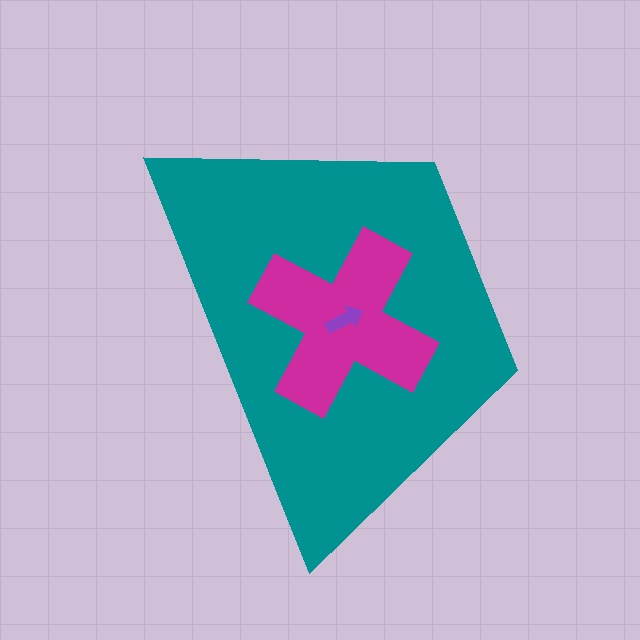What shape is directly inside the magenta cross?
The purple arrow.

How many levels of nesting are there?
3.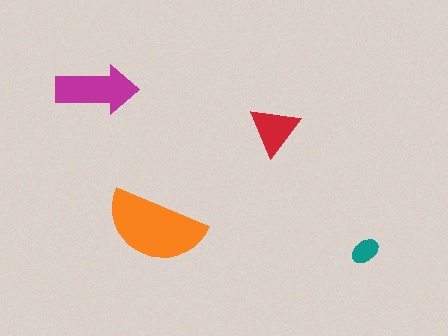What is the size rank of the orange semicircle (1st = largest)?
1st.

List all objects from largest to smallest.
The orange semicircle, the magenta arrow, the red triangle, the teal ellipse.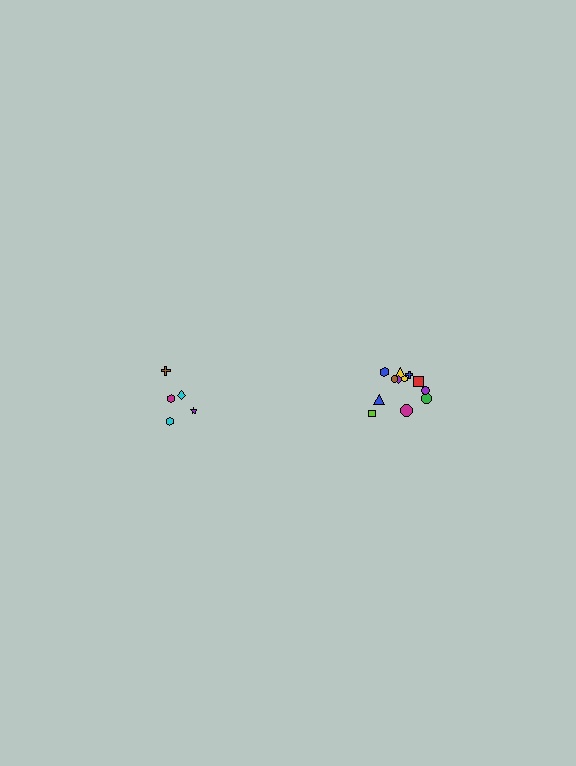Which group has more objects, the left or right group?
The right group.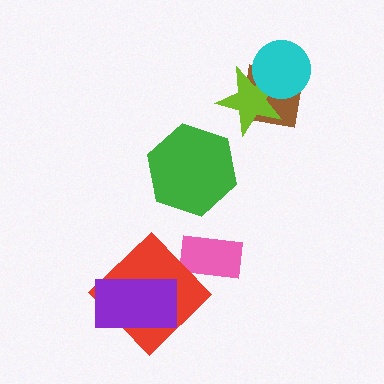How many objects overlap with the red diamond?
1 object overlaps with the red diamond.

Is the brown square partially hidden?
Yes, it is partially covered by another shape.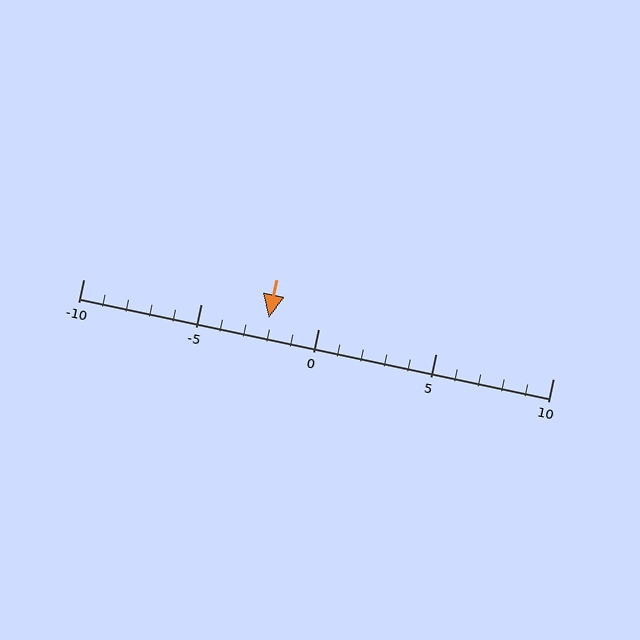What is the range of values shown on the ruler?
The ruler shows values from -10 to 10.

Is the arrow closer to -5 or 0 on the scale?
The arrow is closer to 0.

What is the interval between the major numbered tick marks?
The major tick marks are spaced 5 units apart.